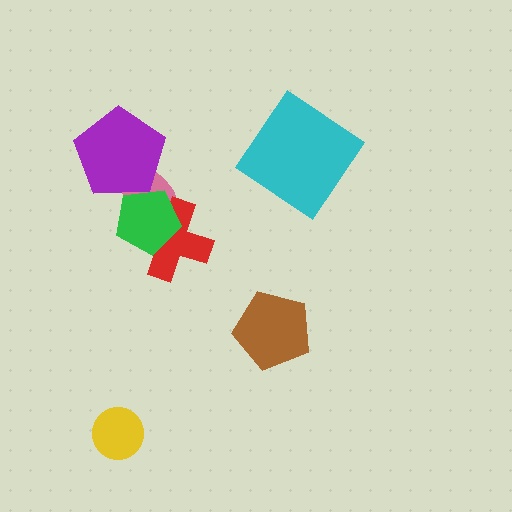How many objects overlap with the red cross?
2 objects overlap with the red cross.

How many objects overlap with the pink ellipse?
3 objects overlap with the pink ellipse.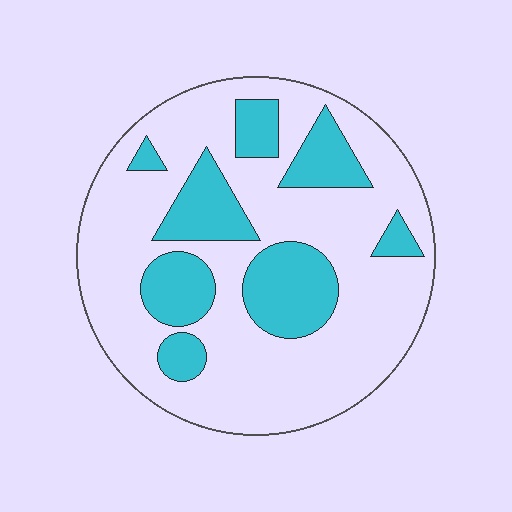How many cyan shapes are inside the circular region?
8.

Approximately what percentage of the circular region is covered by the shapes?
Approximately 30%.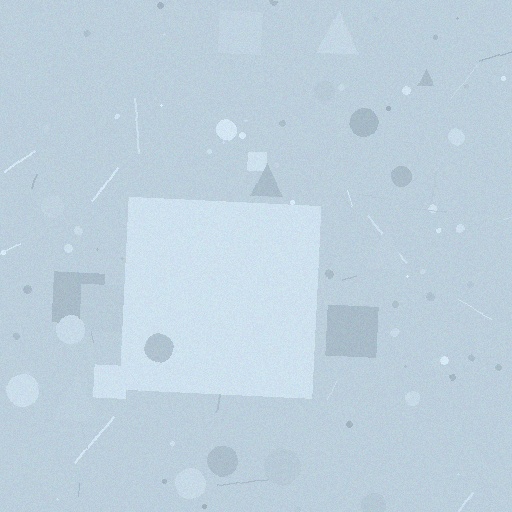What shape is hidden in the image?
A square is hidden in the image.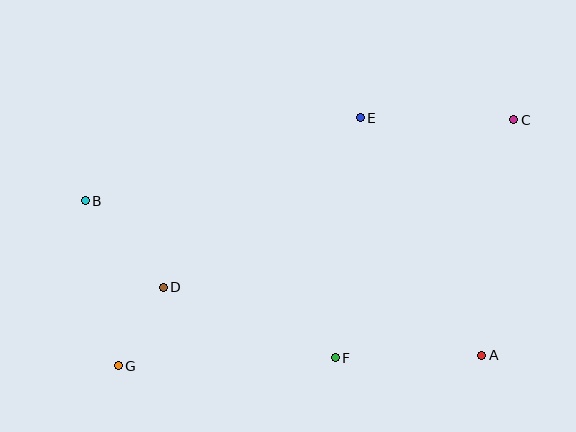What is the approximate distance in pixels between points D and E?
The distance between D and E is approximately 260 pixels.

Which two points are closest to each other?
Points D and G are closest to each other.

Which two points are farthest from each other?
Points C and G are farthest from each other.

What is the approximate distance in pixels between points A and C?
The distance between A and C is approximately 238 pixels.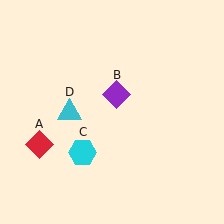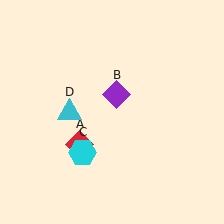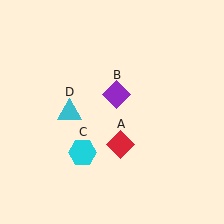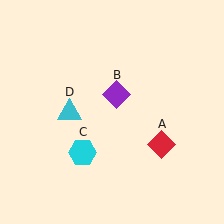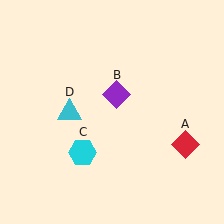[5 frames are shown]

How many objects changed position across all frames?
1 object changed position: red diamond (object A).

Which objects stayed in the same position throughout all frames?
Purple diamond (object B) and cyan hexagon (object C) and cyan triangle (object D) remained stationary.